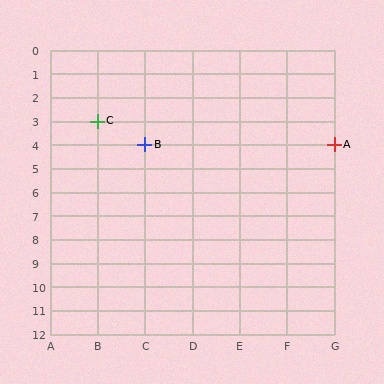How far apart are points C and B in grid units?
Points C and B are 1 column and 1 row apart (about 1.4 grid units diagonally).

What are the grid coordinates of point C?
Point C is at grid coordinates (B, 3).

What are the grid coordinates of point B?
Point B is at grid coordinates (C, 4).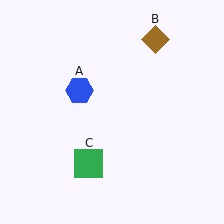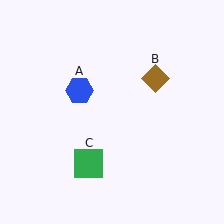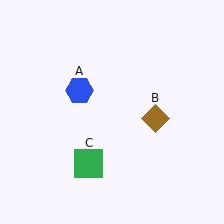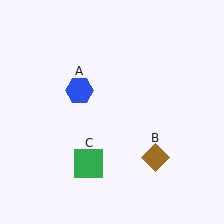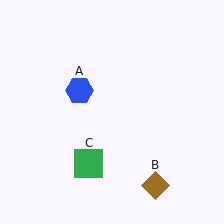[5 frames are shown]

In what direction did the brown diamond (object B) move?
The brown diamond (object B) moved down.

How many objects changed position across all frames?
1 object changed position: brown diamond (object B).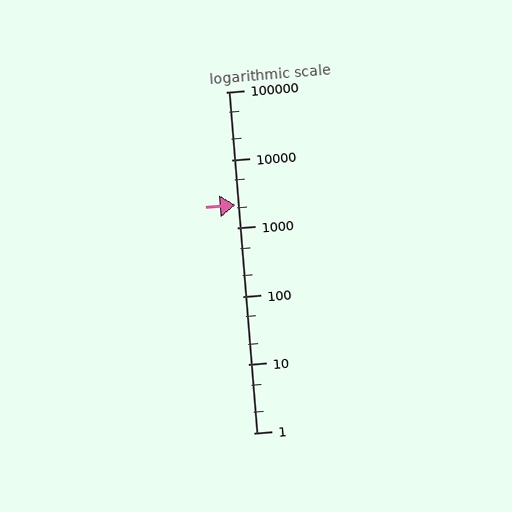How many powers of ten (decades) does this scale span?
The scale spans 5 decades, from 1 to 100000.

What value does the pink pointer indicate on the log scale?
The pointer indicates approximately 2200.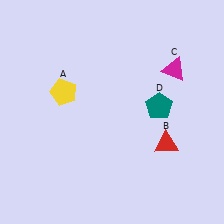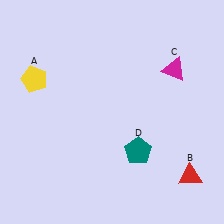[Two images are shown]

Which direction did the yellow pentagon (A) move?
The yellow pentagon (A) moved left.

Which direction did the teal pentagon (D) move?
The teal pentagon (D) moved down.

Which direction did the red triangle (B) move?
The red triangle (B) moved down.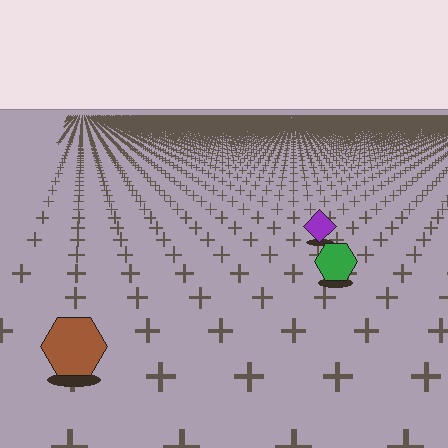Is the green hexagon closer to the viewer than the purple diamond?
Yes. The green hexagon is closer — you can tell from the texture gradient: the ground texture is coarser near it.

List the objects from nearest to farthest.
From nearest to farthest: the brown hexagon, the green hexagon, the purple diamond.